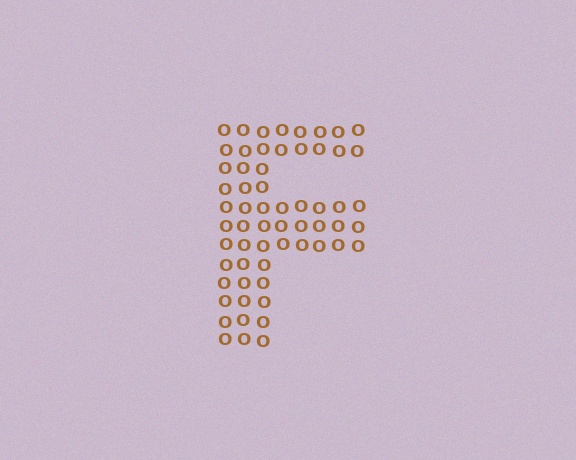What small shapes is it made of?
It is made of small letter O's.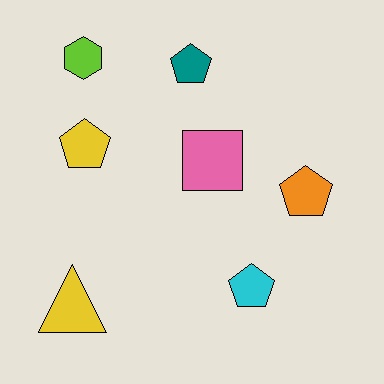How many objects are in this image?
There are 7 objects.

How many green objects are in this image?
There are no green objects.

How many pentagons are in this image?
There are 4 pentagons.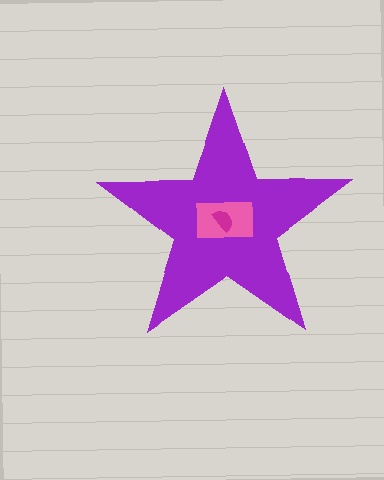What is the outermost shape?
The purple star.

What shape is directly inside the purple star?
The pink rectangle.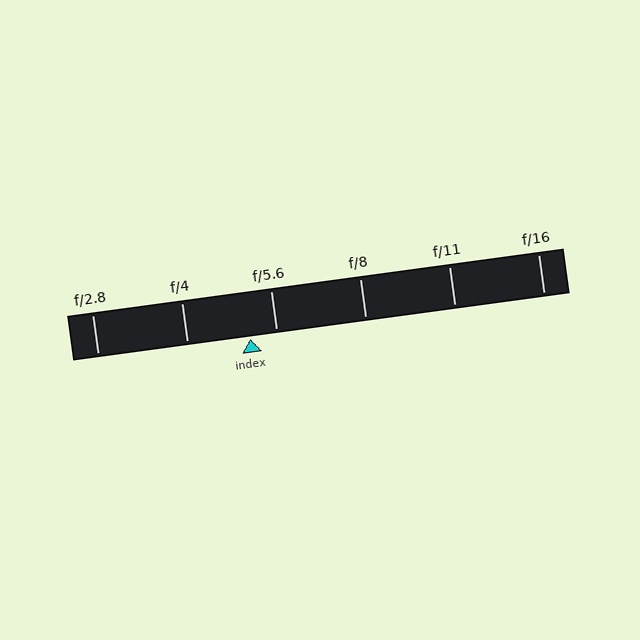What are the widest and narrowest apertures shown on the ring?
The widest aperture shown is f/2.8 and the narrowest is f/16.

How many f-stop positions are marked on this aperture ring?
There are 6 f-stop positions marked.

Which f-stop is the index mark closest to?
The index mark is closest to f/5.6.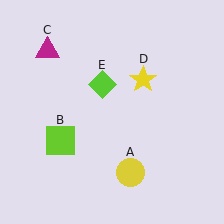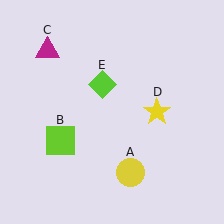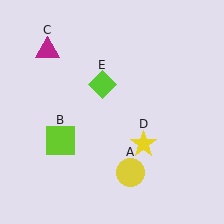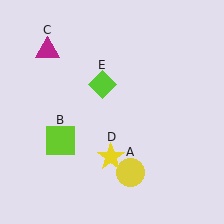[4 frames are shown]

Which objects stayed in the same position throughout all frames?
Yellow circle (object A) and lime square (object B) and magenta triangle (object C) and lime diamond (object E) remained stationary.